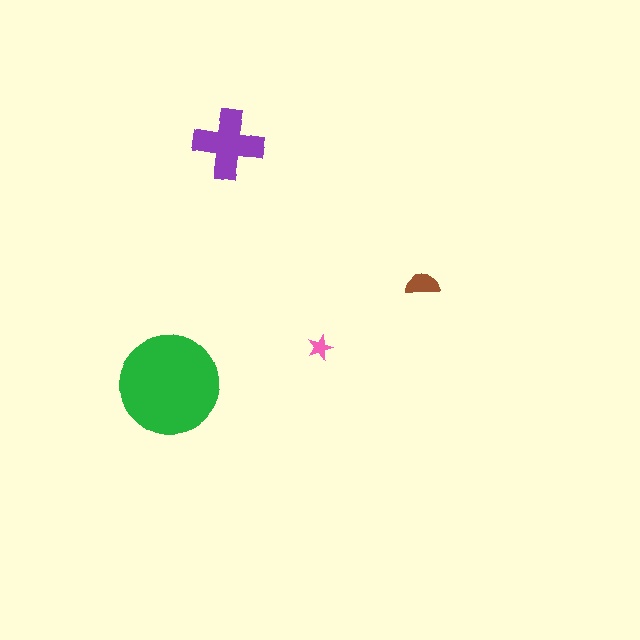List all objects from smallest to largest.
The pink star, the brown semicircle, the purple cross, the green circle.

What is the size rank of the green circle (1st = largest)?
1st.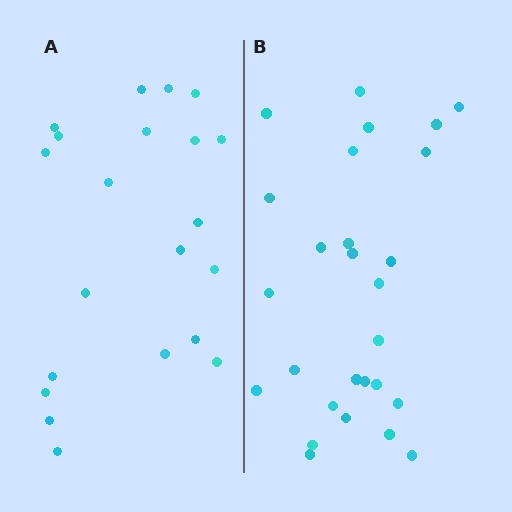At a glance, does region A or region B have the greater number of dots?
Region B (the right region) has more dots.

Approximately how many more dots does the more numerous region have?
Region B has about 6 more dots than region A.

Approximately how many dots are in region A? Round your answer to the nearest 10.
About 20 dots. (The exact count is 21, which rounds to 20.)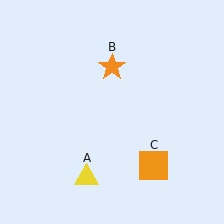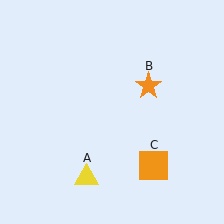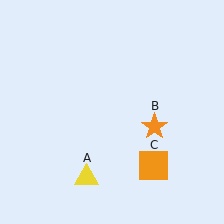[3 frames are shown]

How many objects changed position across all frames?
1 object changed position: orange star (object B).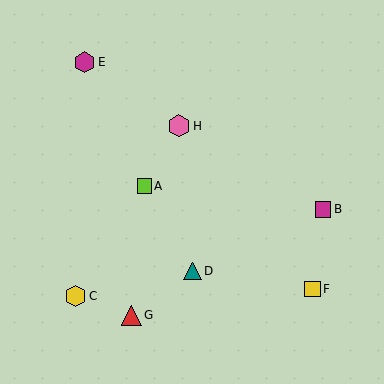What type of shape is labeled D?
Shape D is a teal triangle.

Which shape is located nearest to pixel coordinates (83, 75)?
The magenta hexagon (labeled E) at (85, 62) is nearest to that location.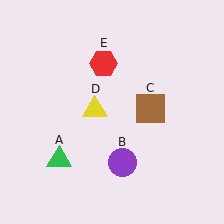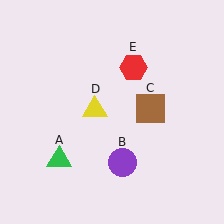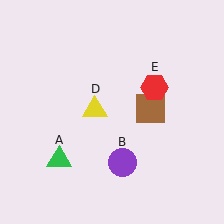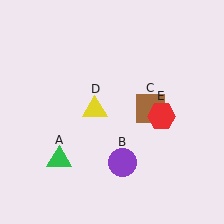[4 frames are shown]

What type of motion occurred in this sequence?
The red hexagon (object E) rotated clockwise around the center of the scene.